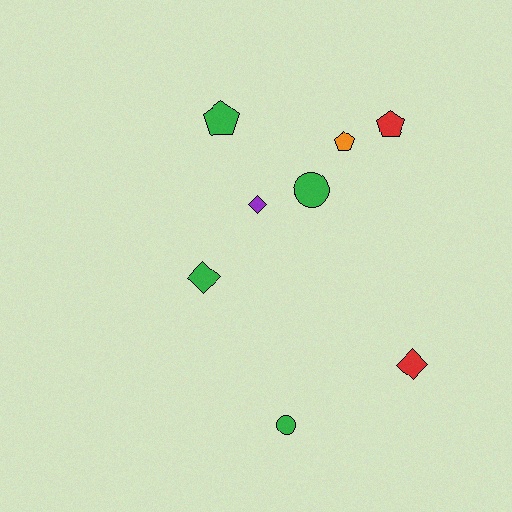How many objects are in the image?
There are 8 objects.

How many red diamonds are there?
There is 1 red diamond.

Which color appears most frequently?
Green, with 4 objects.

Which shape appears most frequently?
Diamond, with 3 objects.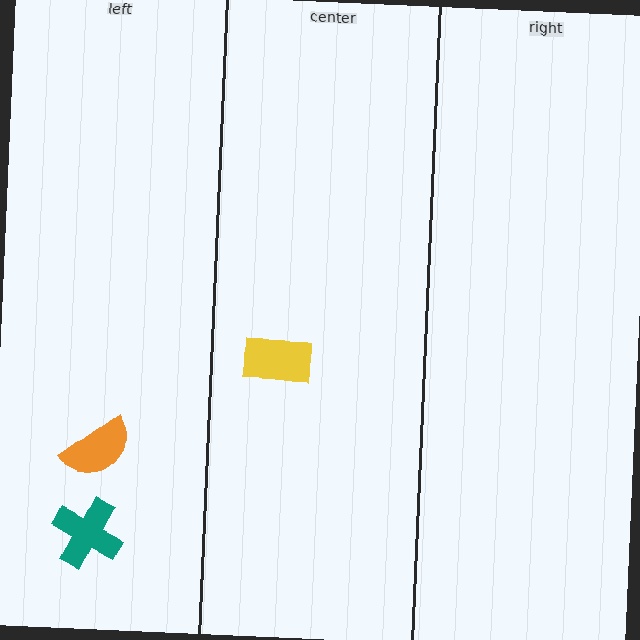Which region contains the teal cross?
The left region.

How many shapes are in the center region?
1.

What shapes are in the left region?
The orange semicircle, the teal cross.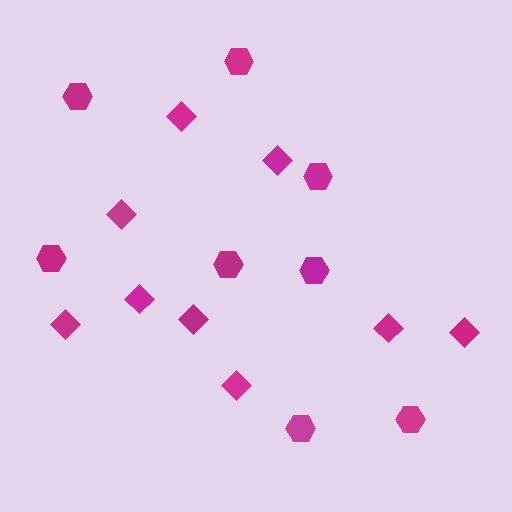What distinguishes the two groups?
There are 2 groups: one group of hexagons (8) and one group of diamonds (9).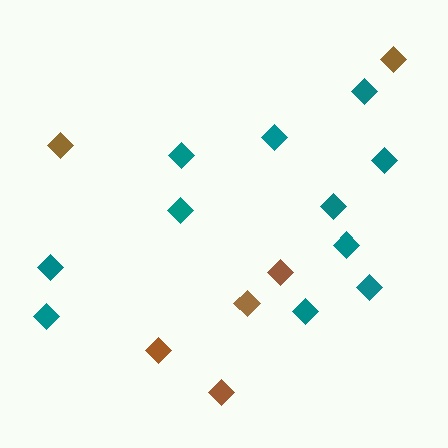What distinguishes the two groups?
There are 2 groups: one group of brown diamonds (6) and one group of teal diamonds (11).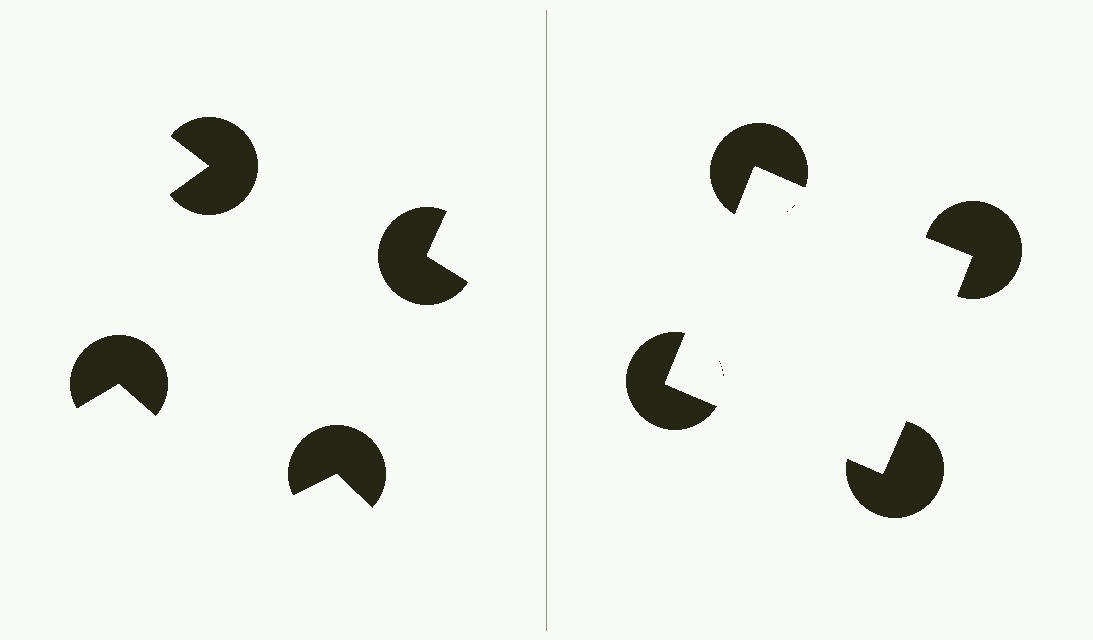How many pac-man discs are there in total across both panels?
8 — 4 on each side.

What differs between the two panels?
The pac-man discs are positioned identically on both sides; only the wedge orientations differ. On the right they align to a square; on the left they are misaligned.